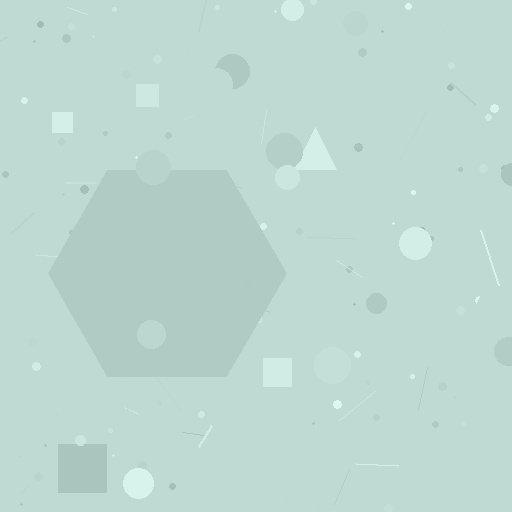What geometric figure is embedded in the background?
A hexagon is embedded in the background.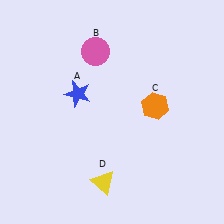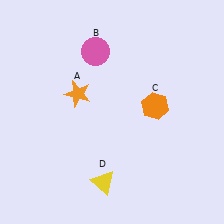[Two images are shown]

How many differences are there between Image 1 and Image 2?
There is 1 difference between the two images.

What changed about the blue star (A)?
In Image 1, A is blue. In Image 2, it changed to orange.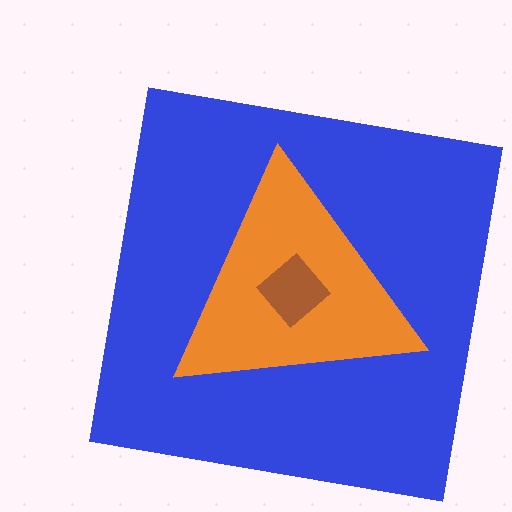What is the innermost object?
The brown diamond.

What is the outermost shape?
The blue square.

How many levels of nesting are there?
3.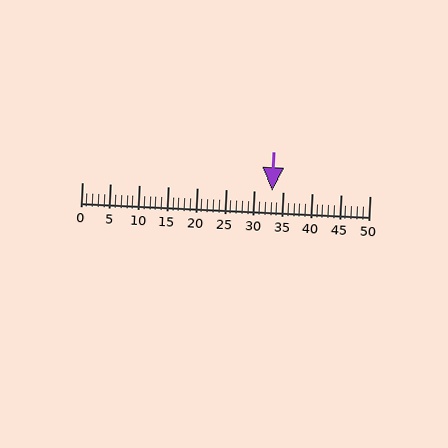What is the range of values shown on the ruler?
The ruler shows values from 0 to 50.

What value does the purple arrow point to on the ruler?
The purple arrow points to approximately 33.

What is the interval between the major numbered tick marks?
The major tick marks are spaced 5 units apart.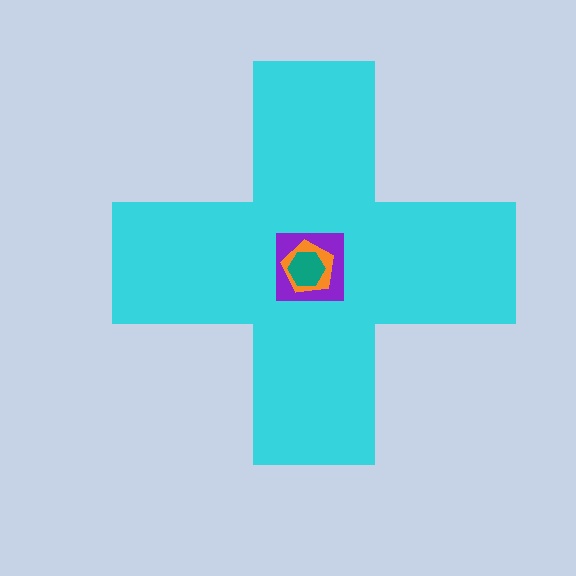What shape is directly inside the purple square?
The orange pentagon.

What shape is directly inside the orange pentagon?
The teal hexagon.